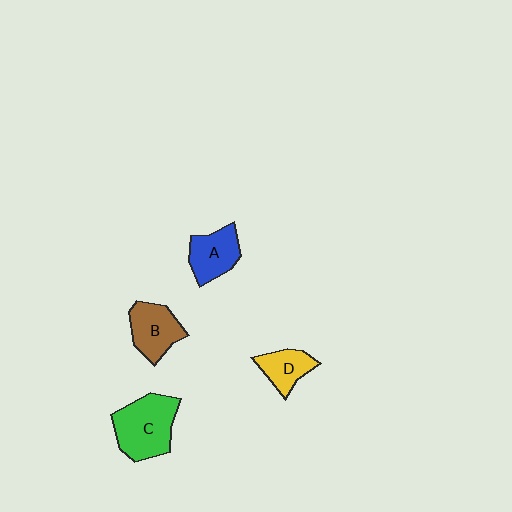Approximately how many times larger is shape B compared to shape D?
Approximately 1.4 times.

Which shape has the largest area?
Shape C (green).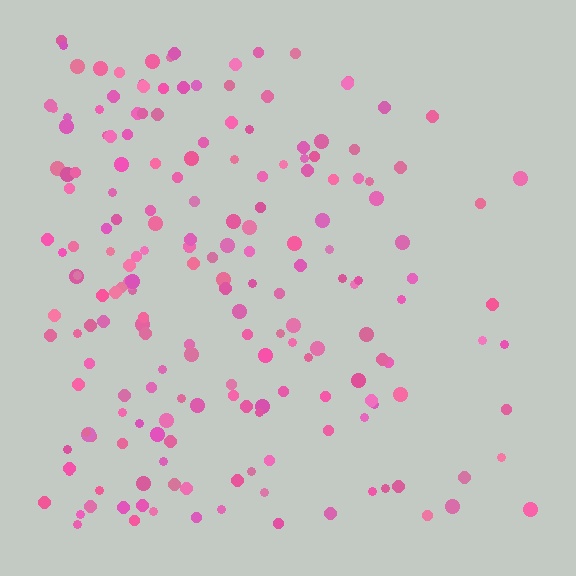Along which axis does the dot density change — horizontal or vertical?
Horizontal.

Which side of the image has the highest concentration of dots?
The left.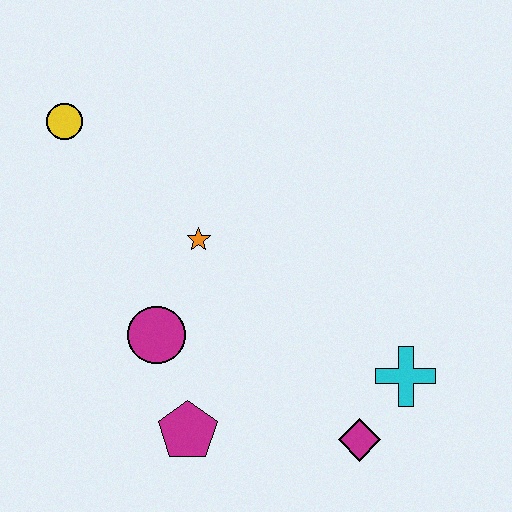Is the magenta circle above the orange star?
No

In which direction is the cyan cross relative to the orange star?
The cyan cross is to the right of the orange star.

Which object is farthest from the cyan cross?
The yellow circle is farthest from the cyan cross.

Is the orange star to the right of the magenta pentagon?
Yes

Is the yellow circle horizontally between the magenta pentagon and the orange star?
No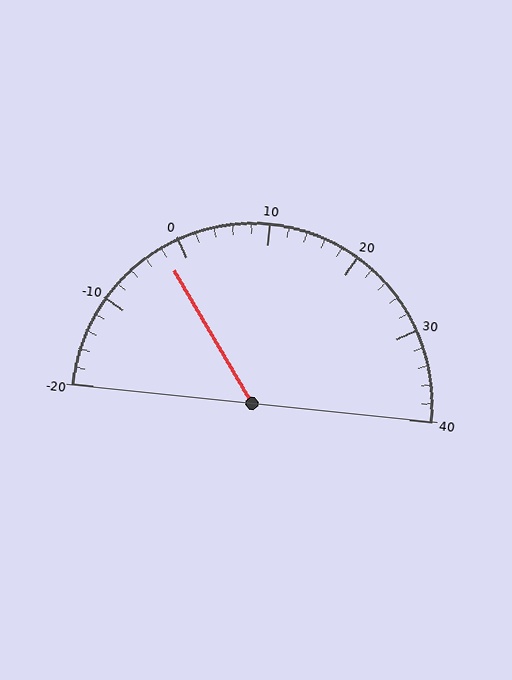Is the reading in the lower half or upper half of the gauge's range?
The reading is in the lower half of the range (-20 to 40).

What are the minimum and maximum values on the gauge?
The gauge ranges from -20 to 40.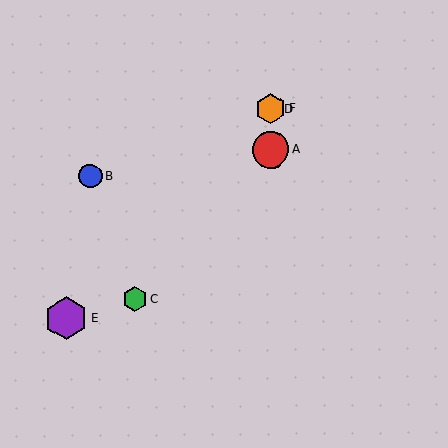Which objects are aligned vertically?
Objects A, D, F are aligned vertically.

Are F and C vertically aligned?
No, F is at x≈270 and C is at x≈134.